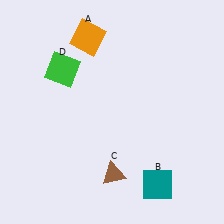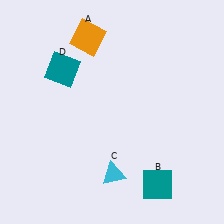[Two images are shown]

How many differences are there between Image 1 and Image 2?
There are 2 differences between the two images.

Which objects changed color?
C changed from brown to cyan. D changed from green to teal.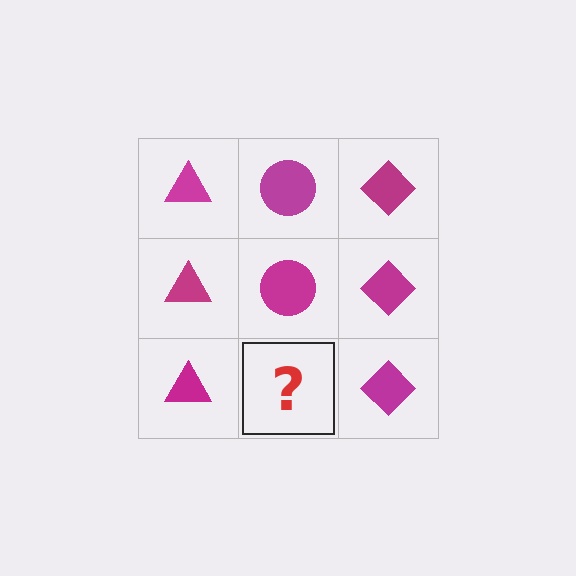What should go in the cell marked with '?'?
The missing cell should contain a magenta circle.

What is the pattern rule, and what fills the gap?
The rule is that each column has a consistent shape. The gap should be filled with a magenta circle.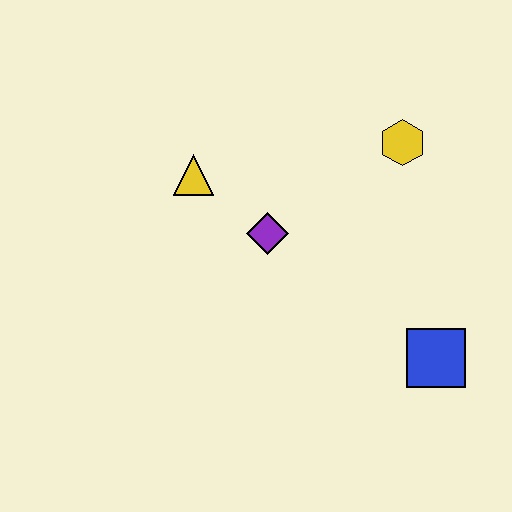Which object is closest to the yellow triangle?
The purple diamond is closest to the yellow triangle.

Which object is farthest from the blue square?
The yellow triangle is farthest from the blue square.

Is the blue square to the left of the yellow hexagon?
No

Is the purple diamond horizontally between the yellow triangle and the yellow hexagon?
Yes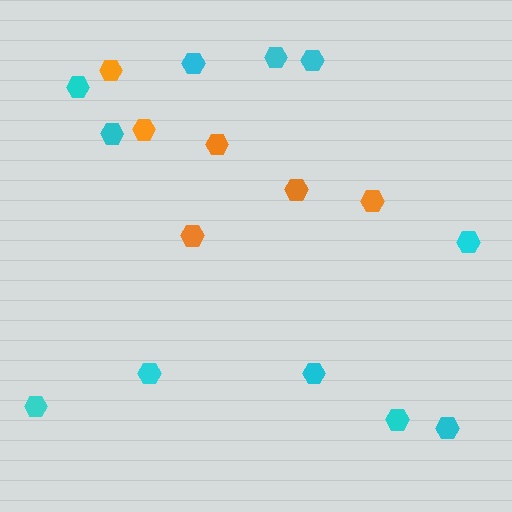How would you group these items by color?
There are 2 groups: one group of cyan hexagons (11) and one group of orange hexagons (6).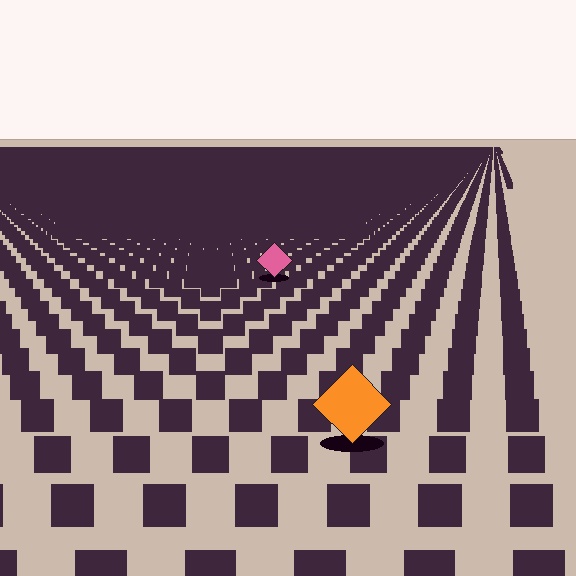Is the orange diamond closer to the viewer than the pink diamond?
Yes. The orange diamond is closer — you can tell from the texture gradient: the ground texture is coarser near it.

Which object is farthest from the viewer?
The pink diamond is farthest from the viewer. It appears smaller and the ground texture around it is denser.